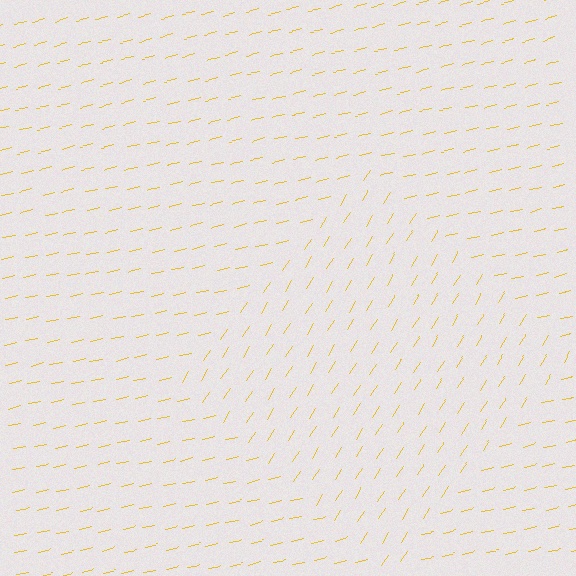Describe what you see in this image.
The image is filled with small yellow line segments. A diamond region in the image has lines oriented differently from the surrounding lines, creating a visible texture boundary.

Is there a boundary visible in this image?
Yes, there is a texture boundary formed by a change in line orientation.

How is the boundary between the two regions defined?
The boundary is defined purely by a change in line orientation (approximately 45 degrees difference). All lines are the same color and thickness.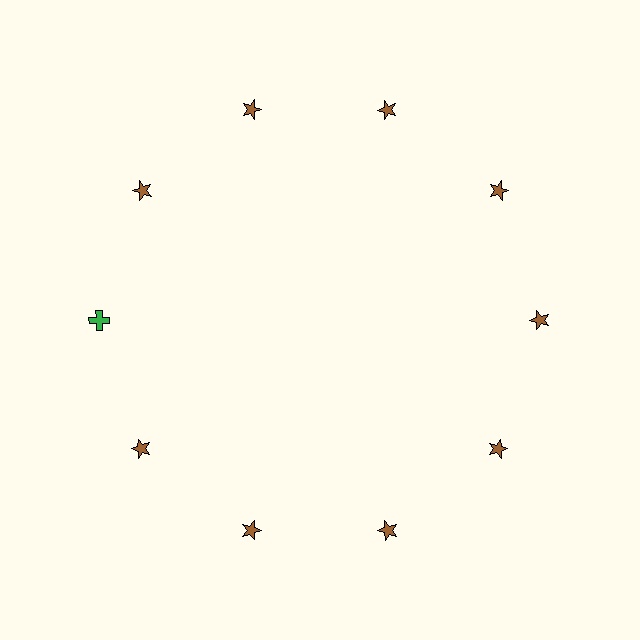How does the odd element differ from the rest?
It differs in both color (green instead of brown) and shape (cross instead of star).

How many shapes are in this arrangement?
There are 10 shapes arranged in a ring pattern.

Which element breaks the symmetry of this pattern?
The green cross at roughly the 9 o'clock position breaks the symmetry. All other shapes are brown stars.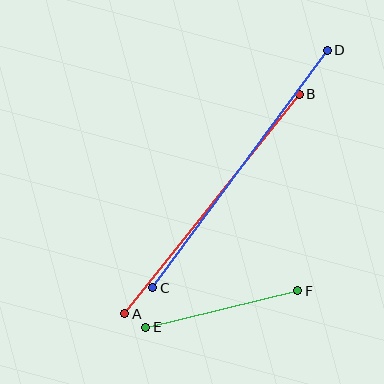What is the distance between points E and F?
The distance is approximately 157 pixels.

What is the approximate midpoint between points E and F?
The midpoint is at approximately (222, 309) pixels.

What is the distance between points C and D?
The distance is approximately 295 pixels.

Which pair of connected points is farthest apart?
Points C and D are farthest apart.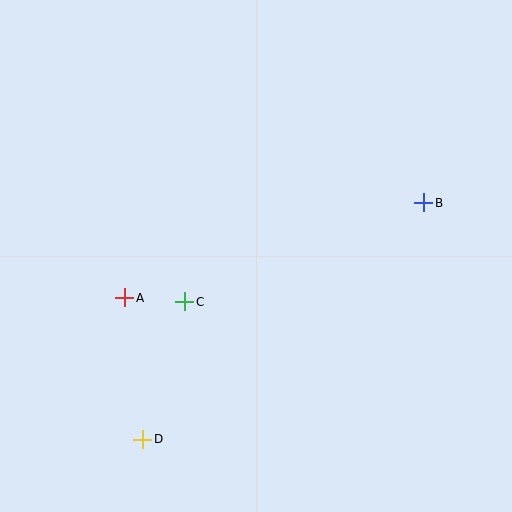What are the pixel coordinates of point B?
Point B is at (424, 203).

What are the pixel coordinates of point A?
Point A is at (125, 298).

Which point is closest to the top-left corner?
Point A is closest to the top-left corner.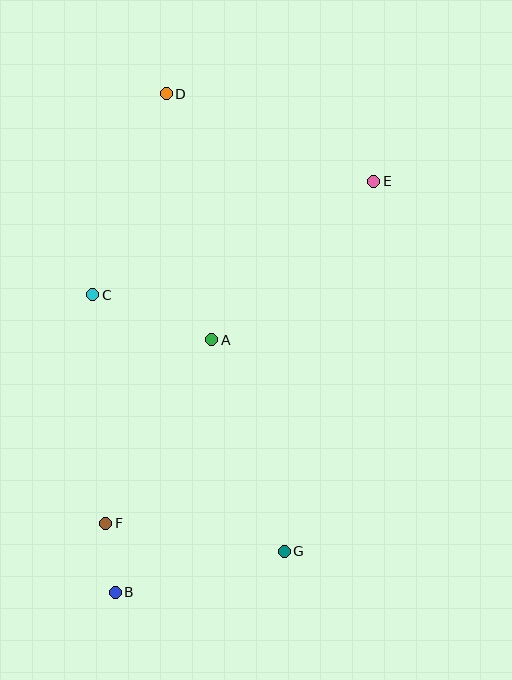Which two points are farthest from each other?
Points B and D are farthest from each other.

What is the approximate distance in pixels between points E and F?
The distance between E and F is approximately 434 pixels.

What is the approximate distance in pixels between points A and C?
The distance between A and C is approximately 127 pixels.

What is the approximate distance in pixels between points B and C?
The distance between B and C is approximately 298 pixels.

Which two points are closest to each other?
Points B and F are closest to each other.